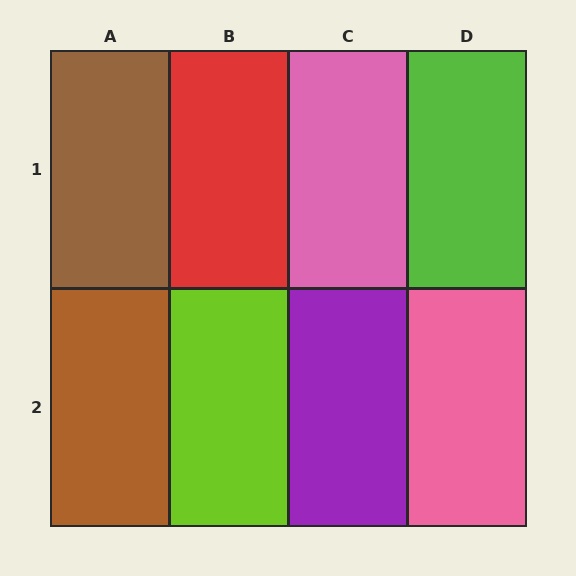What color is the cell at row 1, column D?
Lime.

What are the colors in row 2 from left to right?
Brown, lime, purple, pink.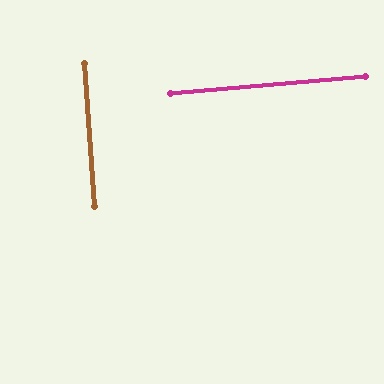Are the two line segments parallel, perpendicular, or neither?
Perpendicular — they meet at approximately 89°.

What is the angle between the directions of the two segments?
Approximately 89 degrees.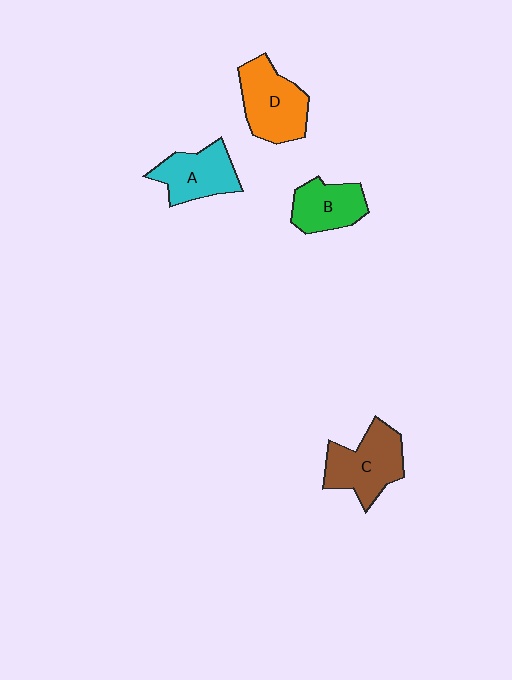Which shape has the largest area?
Shape C (brown).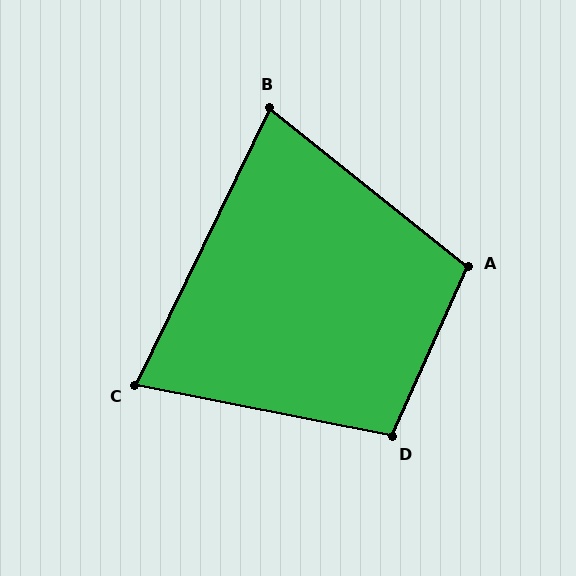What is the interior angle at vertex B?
Approximately 77 degrees (acute).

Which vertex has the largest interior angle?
A, at approximately 105 degrees.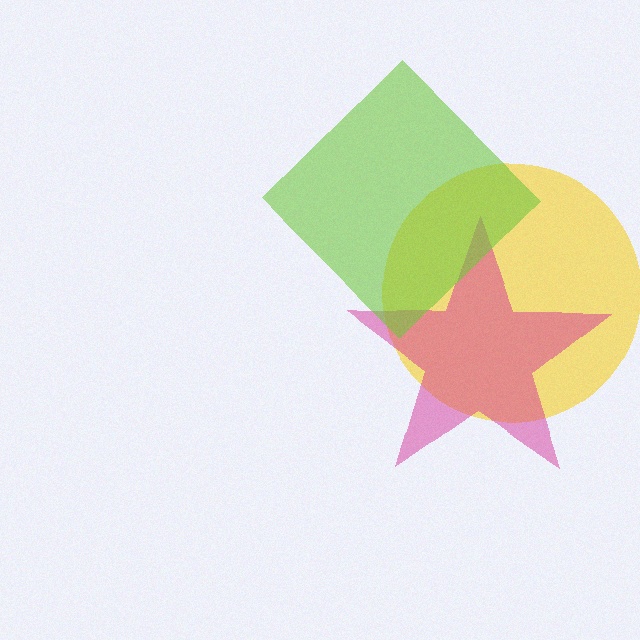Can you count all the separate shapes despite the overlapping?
Yes, there are 3 separate shapes.